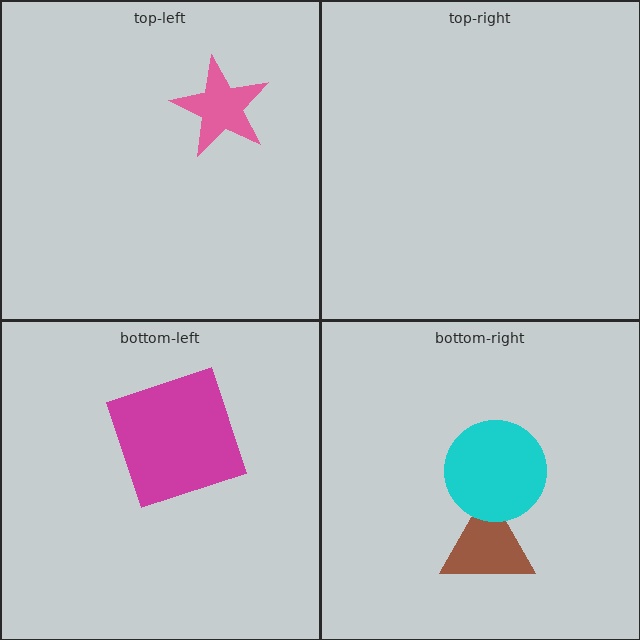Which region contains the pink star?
The top-left region.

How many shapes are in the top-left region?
1.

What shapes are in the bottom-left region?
The magenta square.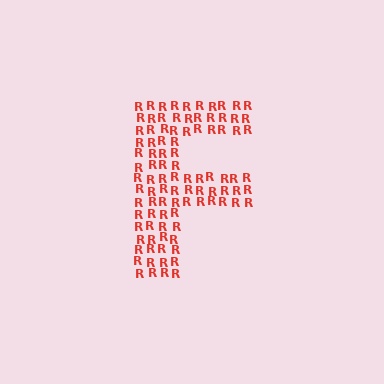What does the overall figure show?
The overall figure shows the letter F.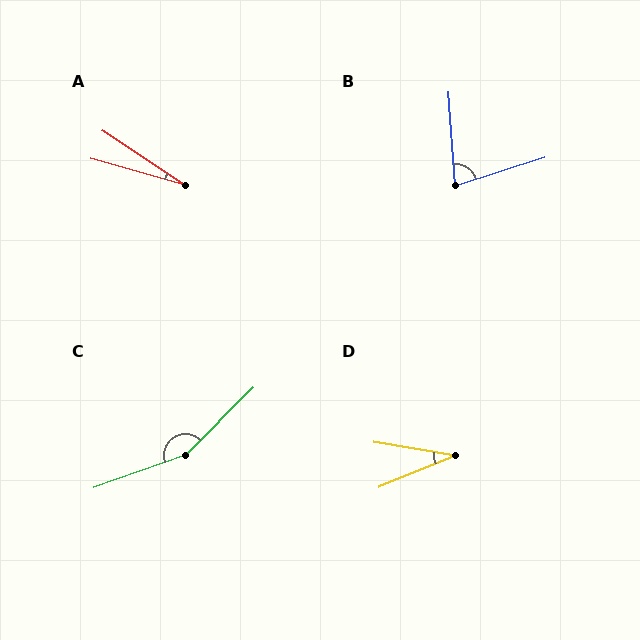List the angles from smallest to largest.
A (18°), D (32°), B (77°), C (155°).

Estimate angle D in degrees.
Approximately 32 degrees.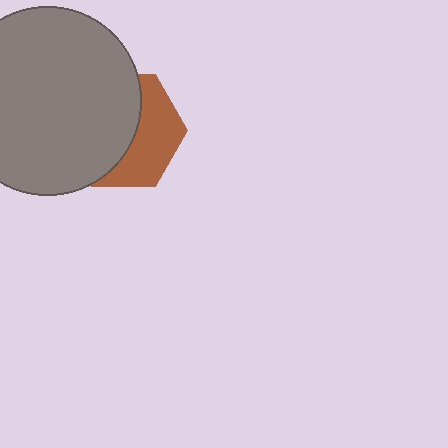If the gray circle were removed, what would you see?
You would see the complete brown hexagon.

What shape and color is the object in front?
The object in front is a gray circle.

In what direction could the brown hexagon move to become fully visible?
The brown hexagon could move right. That would shift it out from behind the gray circle entirely.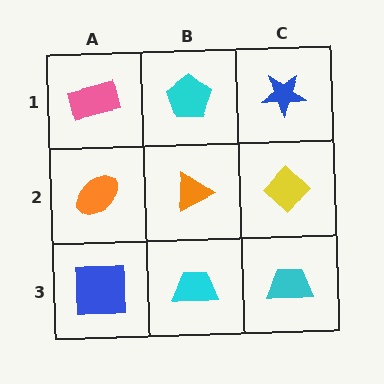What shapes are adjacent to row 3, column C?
A yellow diamond (row 2, column C), a cyan trapezoid (row 3, column B).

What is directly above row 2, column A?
A pink rectangle.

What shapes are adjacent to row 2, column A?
A pink rectangle (row 1, column A), a blue square (row 3, column A), an orange triangle (row 2, column B).